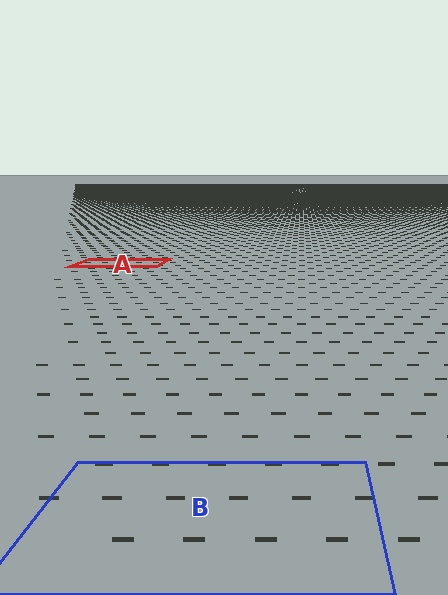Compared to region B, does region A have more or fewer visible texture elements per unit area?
Region A has more texture elements per unit area — they are packed more densely because it is farther away.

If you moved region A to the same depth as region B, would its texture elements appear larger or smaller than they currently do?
They would appear larger. At a closer depth, the same texture elements are projected at a bigger on-screen size.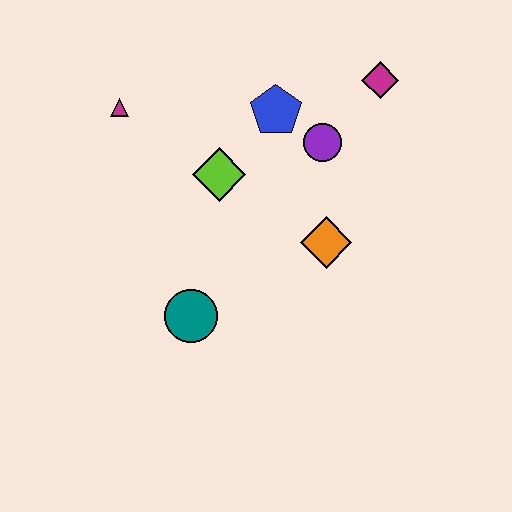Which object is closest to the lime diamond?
The blue pentagon is closest to the lime diamond.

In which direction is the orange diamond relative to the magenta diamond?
The orange diamond is below the magenta diamond.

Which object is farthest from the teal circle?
The magenta diamond is farthest from the teal circle.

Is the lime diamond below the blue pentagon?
Yes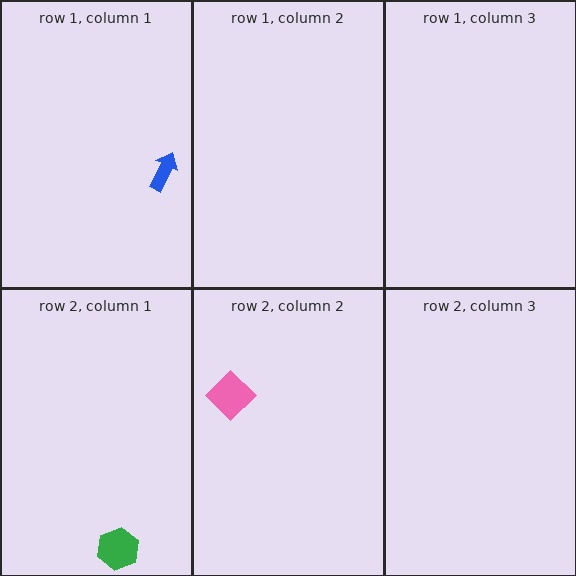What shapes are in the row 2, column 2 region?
The pink diamond.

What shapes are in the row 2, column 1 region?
The green hexagon.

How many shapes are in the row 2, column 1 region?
1.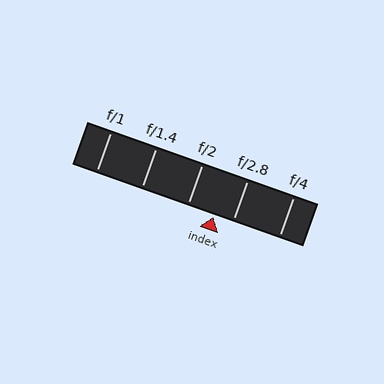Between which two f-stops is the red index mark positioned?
The index mark is between f/2 and f/2.8.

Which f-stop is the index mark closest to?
The index mark is closest to f/2.8.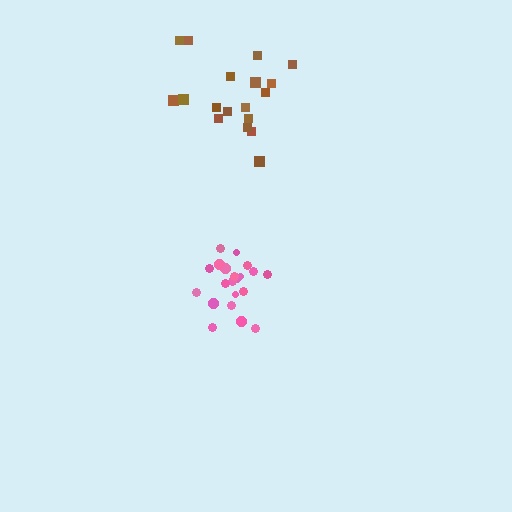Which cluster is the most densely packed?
Pink.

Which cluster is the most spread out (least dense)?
Brown.